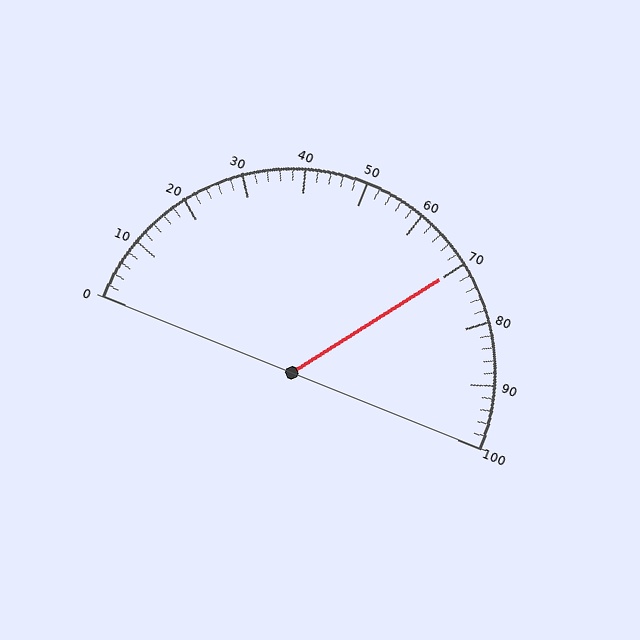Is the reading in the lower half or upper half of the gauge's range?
The reading is in the upper half of the range (0 to 100).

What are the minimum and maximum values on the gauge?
The gauge ranges from 0 to 100.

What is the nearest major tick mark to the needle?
The nearest major tick mark is 70.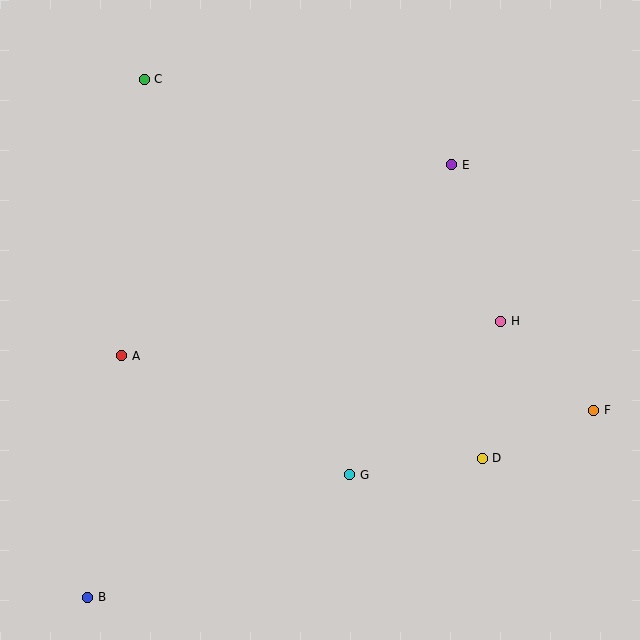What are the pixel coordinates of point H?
Point H is at (501, 321).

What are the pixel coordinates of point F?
Point F is at (594, 410).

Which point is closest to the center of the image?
Point G at (350, 475) is closest to the center.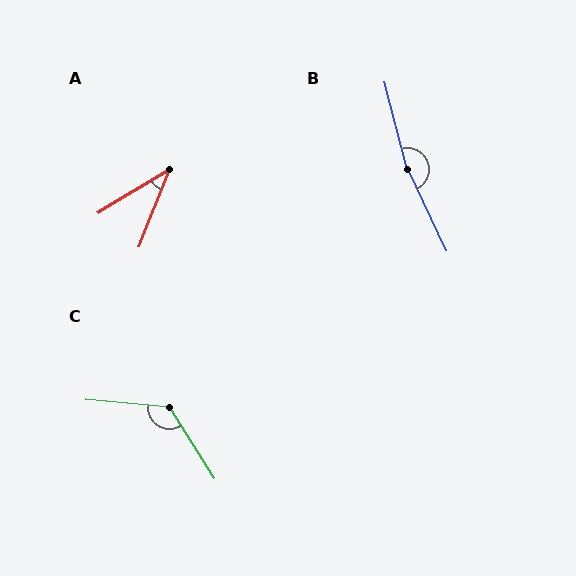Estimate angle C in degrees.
Approximately 127 degrees.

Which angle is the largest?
B, at approximately 169 degrees.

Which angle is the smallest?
A, at approximately 37 degrees.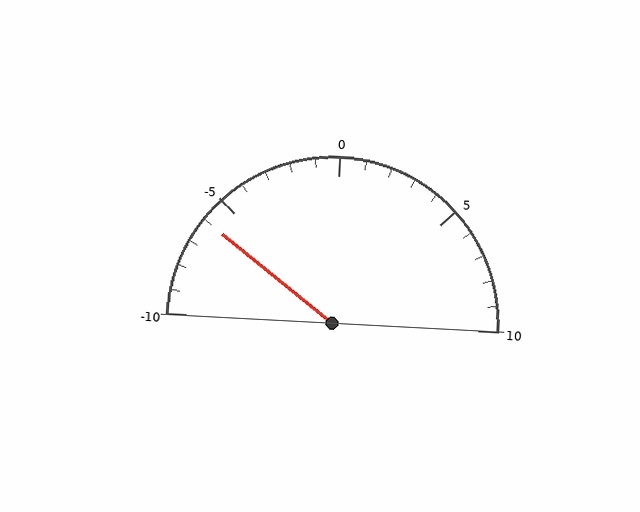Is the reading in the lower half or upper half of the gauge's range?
The reading is in the lower half of the range (-10 to 10).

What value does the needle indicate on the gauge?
The needle indicates approximately -6.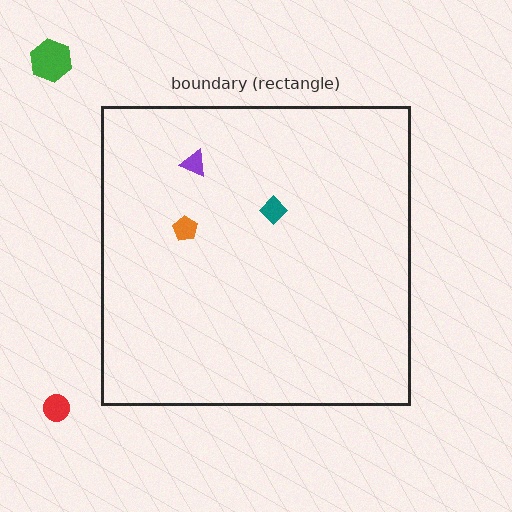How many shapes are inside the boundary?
3 inside, 2 outside.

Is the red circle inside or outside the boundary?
Outside.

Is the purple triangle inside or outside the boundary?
Inside.